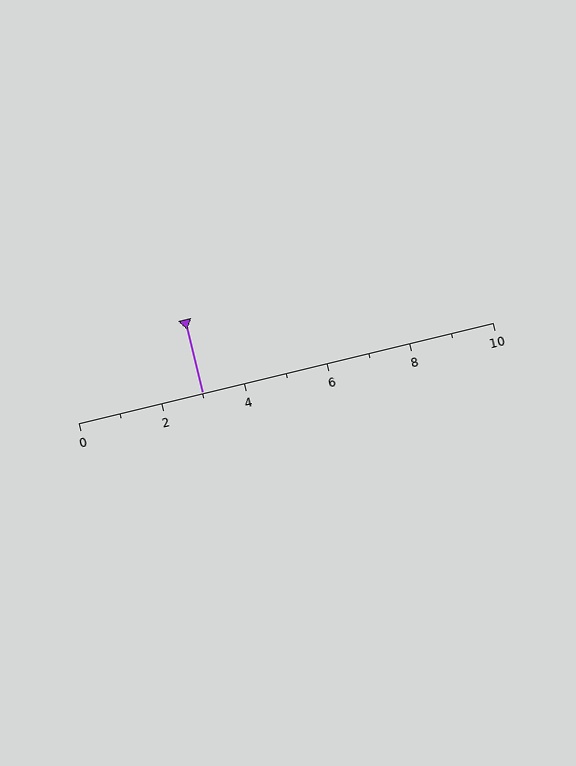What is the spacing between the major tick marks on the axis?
The major ticks are spaced 2 apart.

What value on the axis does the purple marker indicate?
The marker indicates approximately 3.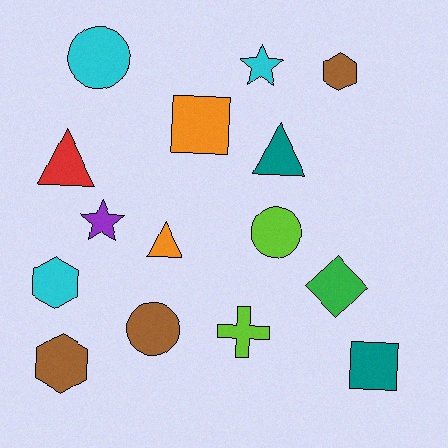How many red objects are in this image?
There is 1 red object.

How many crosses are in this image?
There is 1 cross.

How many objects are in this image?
There are 15 objects.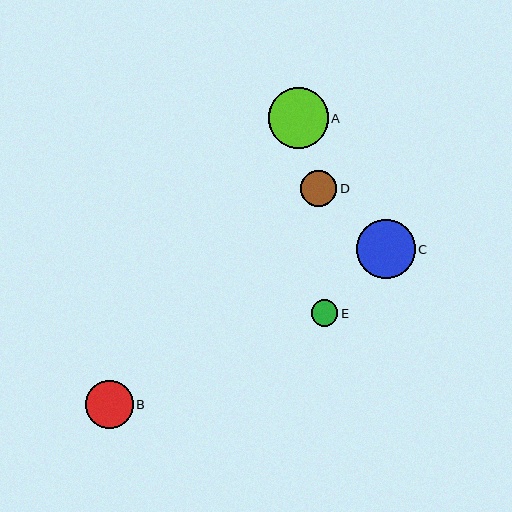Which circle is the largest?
Circle A is the largest with a size of approximately 60 pixels.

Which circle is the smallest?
Circle E is the smallest with a size of approximately 27 pixels.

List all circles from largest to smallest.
From largest to smallest: A, C, B, D, E.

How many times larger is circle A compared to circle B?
Circle A is approximately 1.3 times the size of circle B.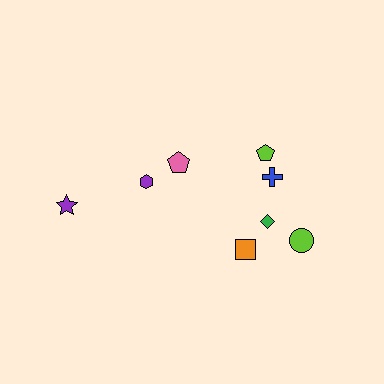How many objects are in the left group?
There are 3 objects.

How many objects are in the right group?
There are 5 objects.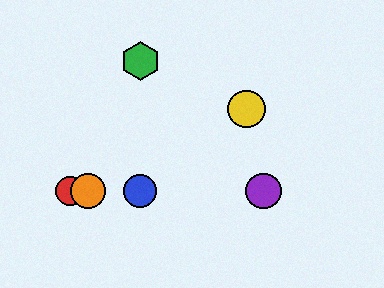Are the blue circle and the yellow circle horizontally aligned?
No, the blue circle is at y≈191 and the yellow circle is at y≈109.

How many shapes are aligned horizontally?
4 shapes (the red circle, the blue circle, the purple circle, the orange circle) are aligned horizontally.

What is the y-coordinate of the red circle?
The red circle is at y≈191.